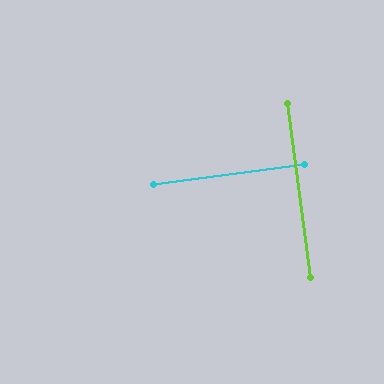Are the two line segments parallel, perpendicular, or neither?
Perpendicular — they meet at approximately 90°.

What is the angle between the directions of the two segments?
Approximately 90 degrees.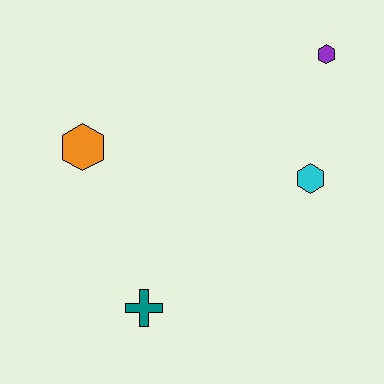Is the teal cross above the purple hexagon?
No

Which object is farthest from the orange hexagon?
The purple hexagon is farthest from the orange hexagon.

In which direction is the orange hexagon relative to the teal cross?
The orange hexagon is above the teal cross.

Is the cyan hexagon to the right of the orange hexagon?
Yes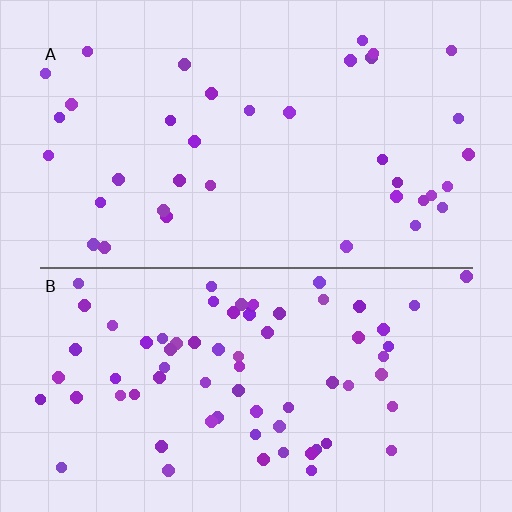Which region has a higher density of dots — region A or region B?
B (the bottom).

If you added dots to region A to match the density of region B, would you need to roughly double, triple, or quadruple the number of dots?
Approximately double.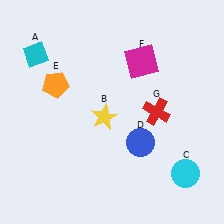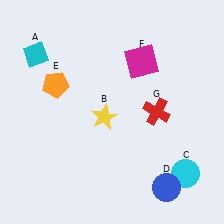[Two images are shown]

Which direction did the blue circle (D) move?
The blue circle (D) moved down.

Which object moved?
The blue circle (D) moved down.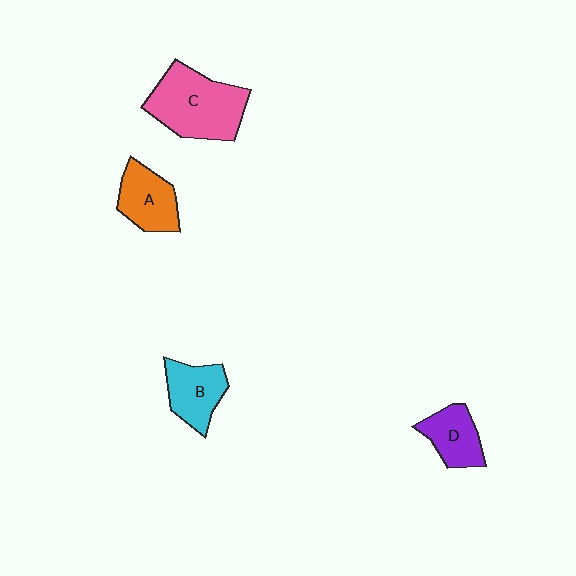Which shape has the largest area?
Shape C (pink).